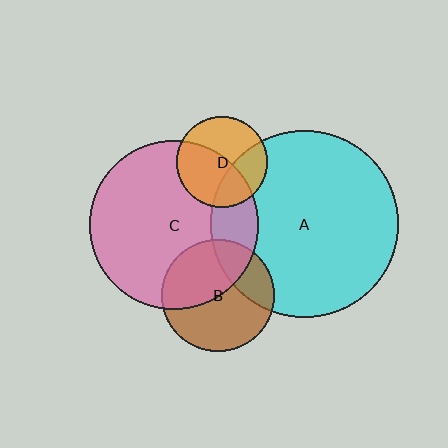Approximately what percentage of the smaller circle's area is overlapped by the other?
Approximately 15%.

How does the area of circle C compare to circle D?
Approximately 3.5 times.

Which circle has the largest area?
Circle A (cyan).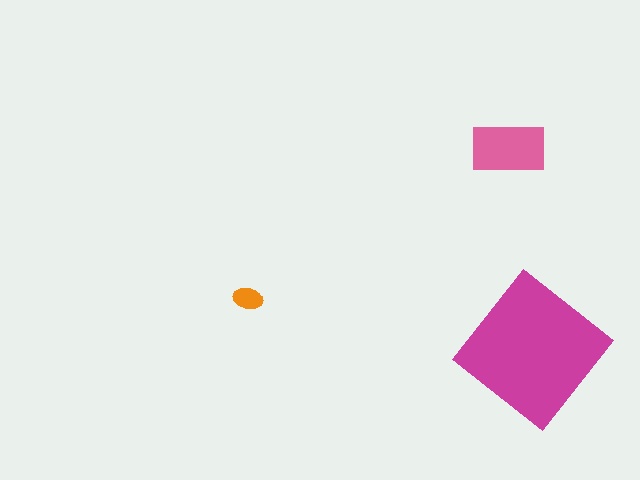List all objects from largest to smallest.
The magenta diamond, the pink rectangle, the orange ellipse.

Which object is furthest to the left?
The orange ellipse is leftmost.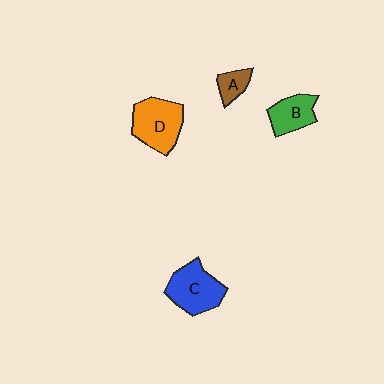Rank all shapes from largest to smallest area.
From largest to smallest: D (orange), C (blue), B (green), A (brown).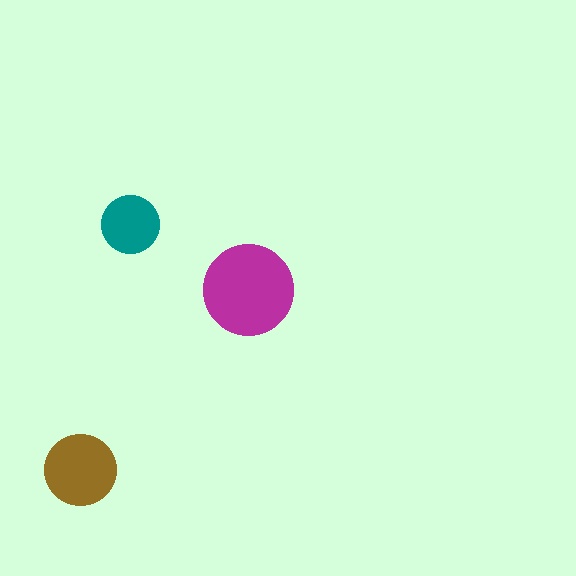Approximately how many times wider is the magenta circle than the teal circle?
About 1.5 times wider.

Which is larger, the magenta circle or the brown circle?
The magenta one.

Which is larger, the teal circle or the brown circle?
The brown one.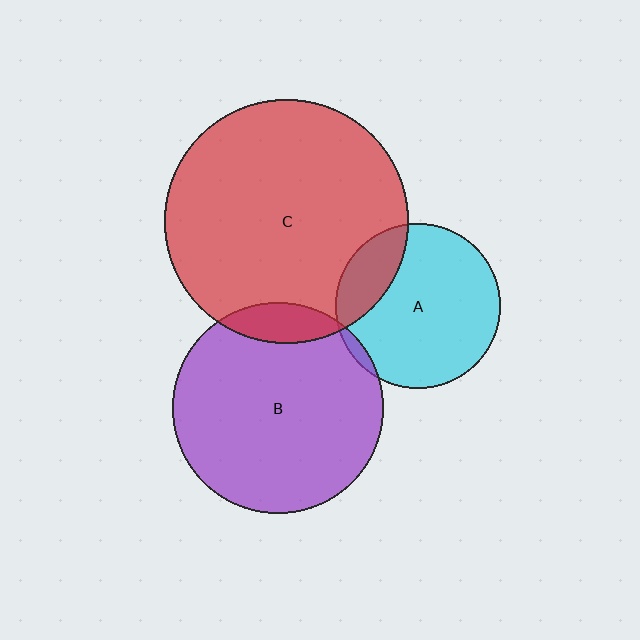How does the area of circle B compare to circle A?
Approximately 1.6 times.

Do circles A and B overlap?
Yes.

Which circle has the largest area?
Circle C (red).